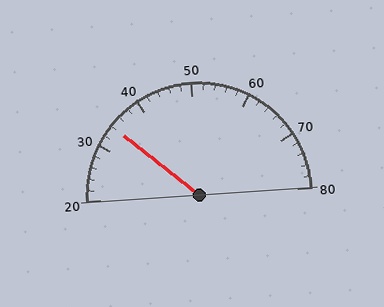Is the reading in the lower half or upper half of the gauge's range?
The reading is in the lower half of the range (20 to 80).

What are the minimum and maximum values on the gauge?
The gauge ranges from 20 to 80.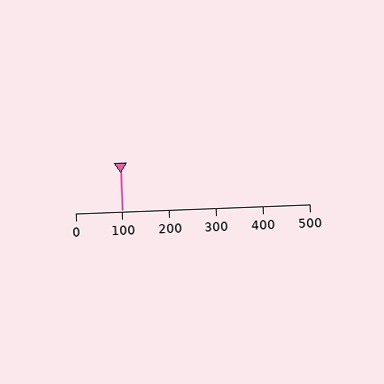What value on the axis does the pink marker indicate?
The marker indicates approximately 100.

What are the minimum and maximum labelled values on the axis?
The axis runs from 0 to 500.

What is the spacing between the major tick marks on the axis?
The major ticks are spaced 100 apart.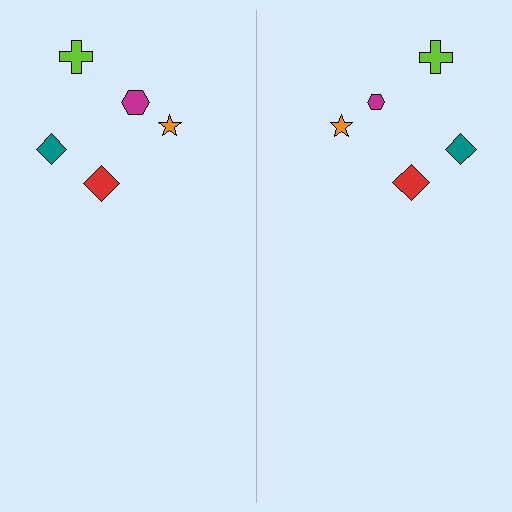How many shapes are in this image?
There are 10 shapes in this image.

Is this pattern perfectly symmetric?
No, the pattern is not perfectly symmetric. The magenta hexagon on the right side has a different size than its mirror counterpart.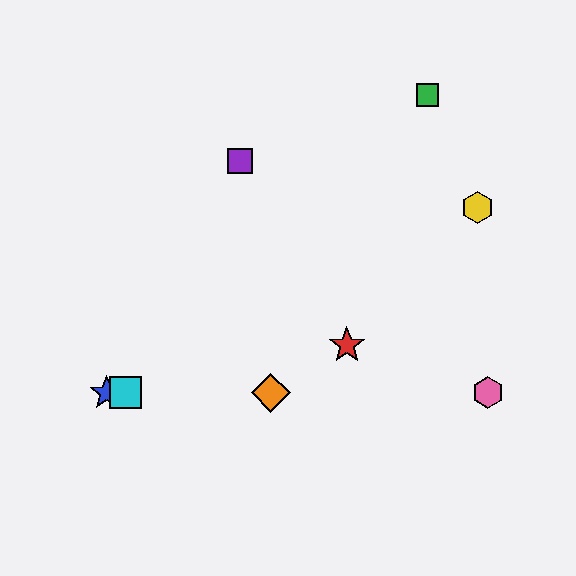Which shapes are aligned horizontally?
The blue star, the orange diamond, the cyan square, the pink hexagon are aligned horizontally.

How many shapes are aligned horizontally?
4 shapes (the blue star, the orange diamond, the cyan square, the pink hexagon) are aligned horizontally.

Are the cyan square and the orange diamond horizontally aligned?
Yes, both are at y≈393.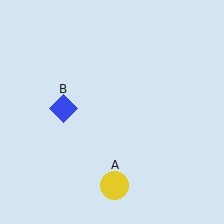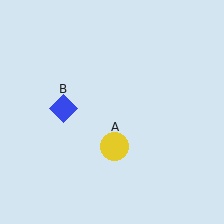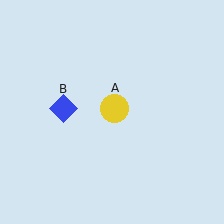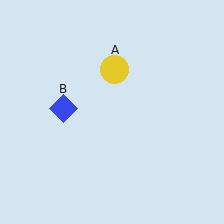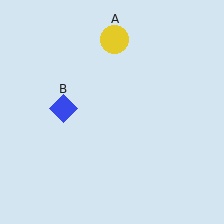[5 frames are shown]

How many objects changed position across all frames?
1 object changed position: yellow circle (object A).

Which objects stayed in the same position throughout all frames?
Blue diamond (object B) remained stationary.